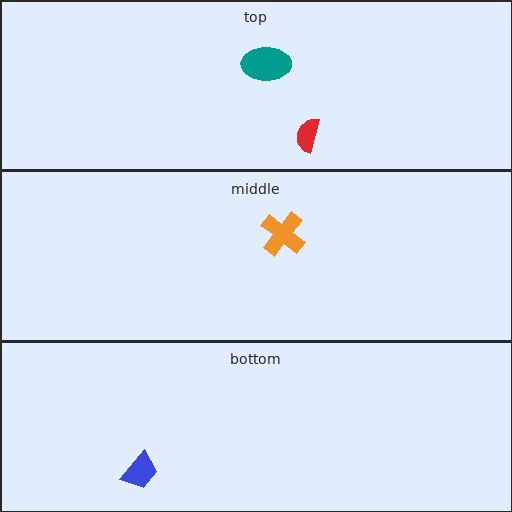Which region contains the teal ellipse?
The top region.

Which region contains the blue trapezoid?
The bottom region.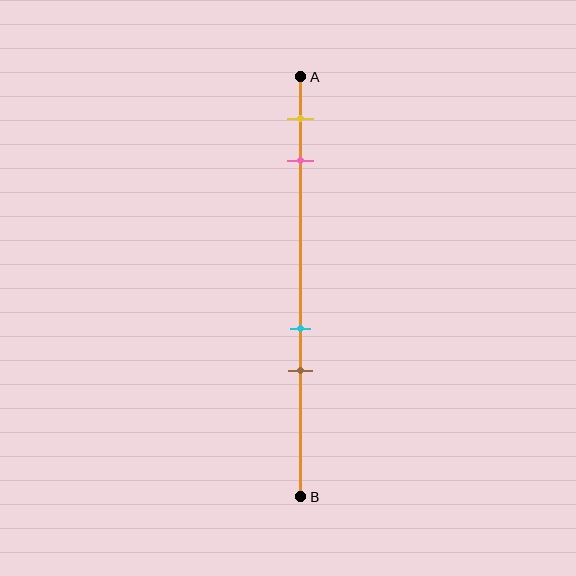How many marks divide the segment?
There are 4 marks dividing the segment.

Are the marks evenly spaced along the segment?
No, the marks are not evenly spaced.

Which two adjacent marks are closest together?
The cyan and brown marks are the closest adjacent pair.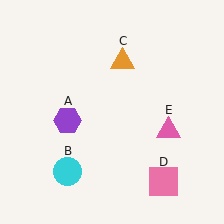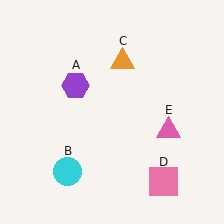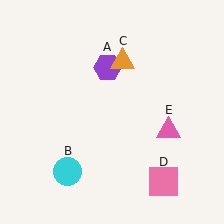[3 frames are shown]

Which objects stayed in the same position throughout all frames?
Cyan circle (object B) and orange triangle (object C) and pink square (object D) and pink triangle (object E) remained stationary.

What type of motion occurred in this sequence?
The purple hexagon (object A) rotated clockwise around the center of the scene.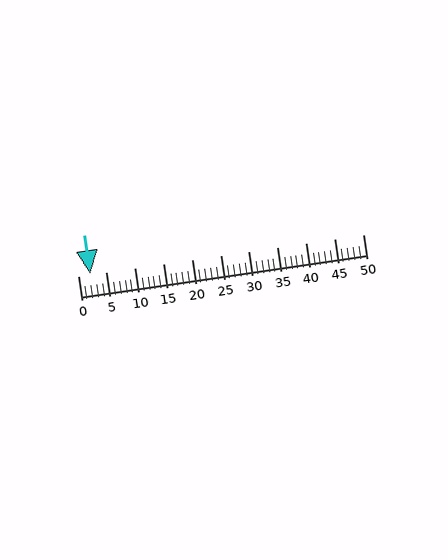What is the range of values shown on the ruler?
The ruler shows values from 0 to 50.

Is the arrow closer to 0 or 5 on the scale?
The arrow is closer to 0.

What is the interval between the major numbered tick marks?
The major tick marks are spaced 5 units apart.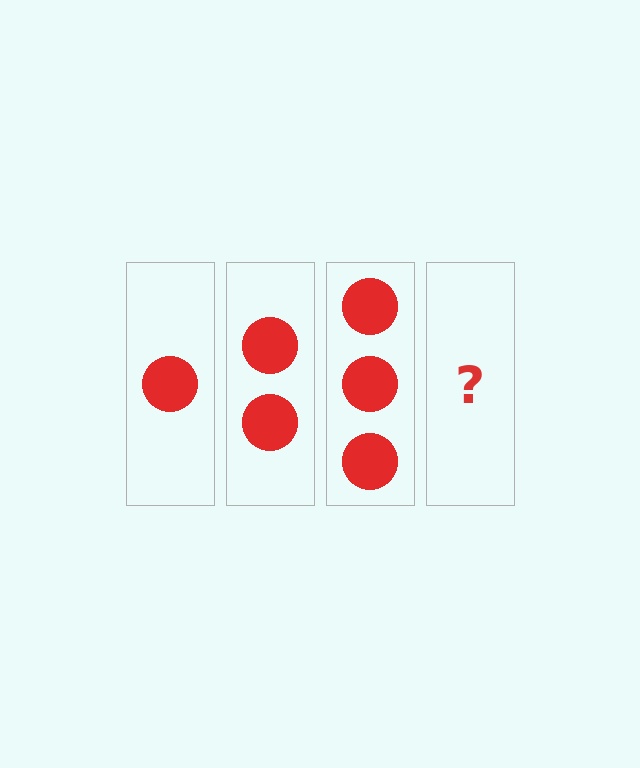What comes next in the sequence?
The next element should be 4 circles.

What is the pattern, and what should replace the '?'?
The pattern is that each step adds one more circle. The '?' should be 4 circles.